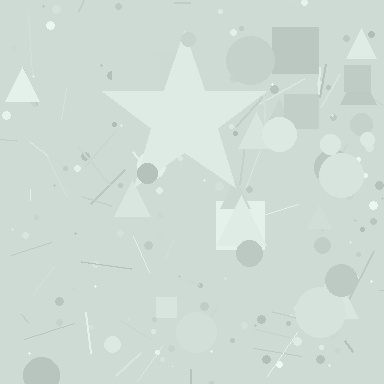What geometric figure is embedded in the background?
A star is embedded in the background.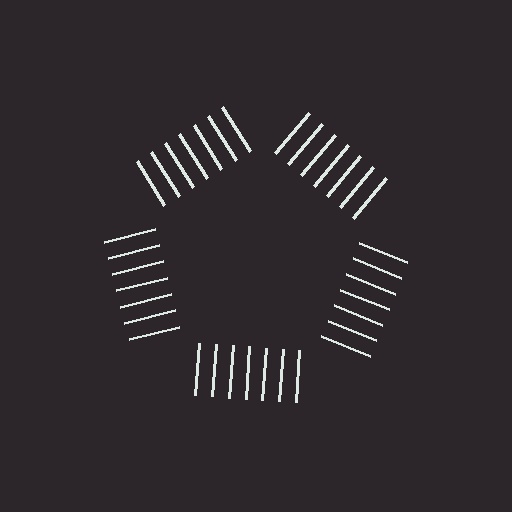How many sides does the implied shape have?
5 sides — the line-ends trace a pentagon.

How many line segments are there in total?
35 — 7 along each of the 5 edges.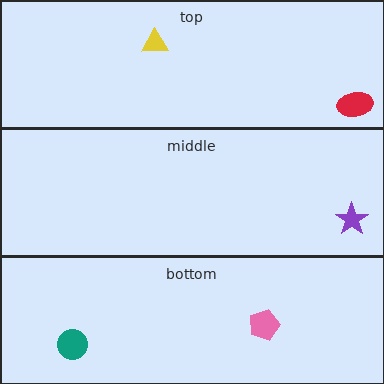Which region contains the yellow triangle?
The top region.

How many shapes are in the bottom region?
2.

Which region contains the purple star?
The middle region.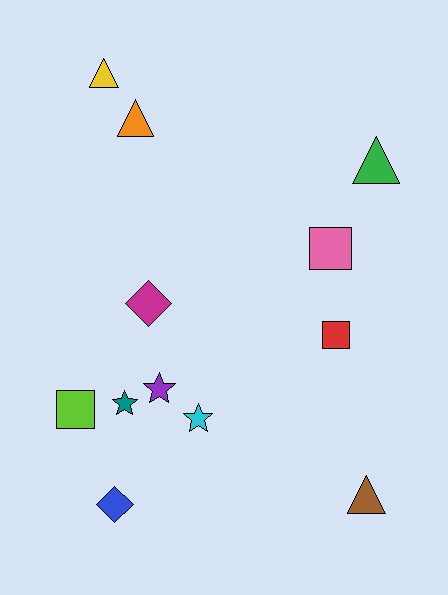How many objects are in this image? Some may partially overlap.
There are 12 objects.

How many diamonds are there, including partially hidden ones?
There are 2 diamonds.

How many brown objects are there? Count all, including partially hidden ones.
There is 1 brown object.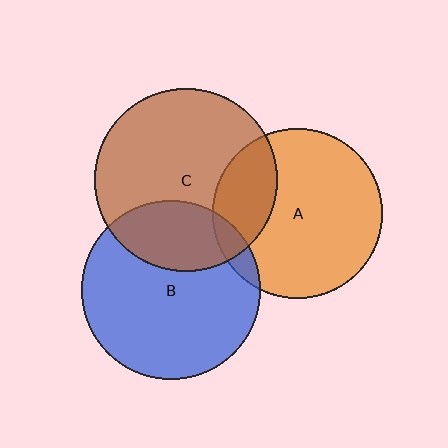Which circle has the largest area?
Circle C (brown).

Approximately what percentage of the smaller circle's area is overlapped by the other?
Approximately 30%.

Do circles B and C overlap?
Yes.